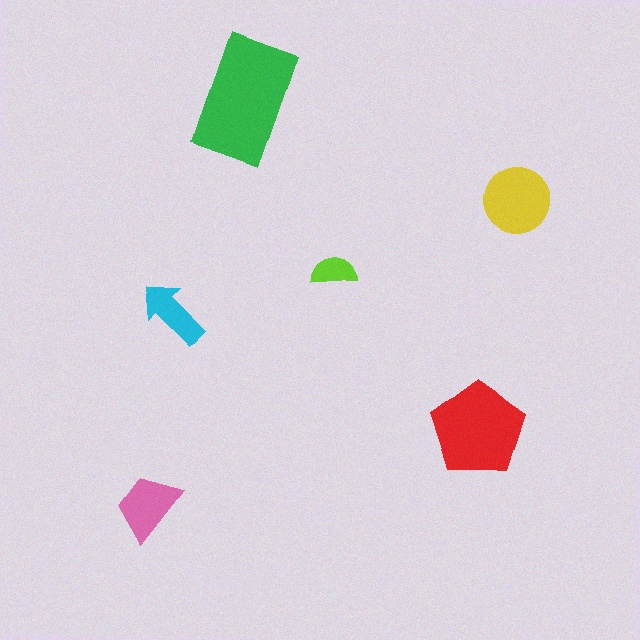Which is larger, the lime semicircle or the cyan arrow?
The cyan arrow.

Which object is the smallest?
The lime semicircle.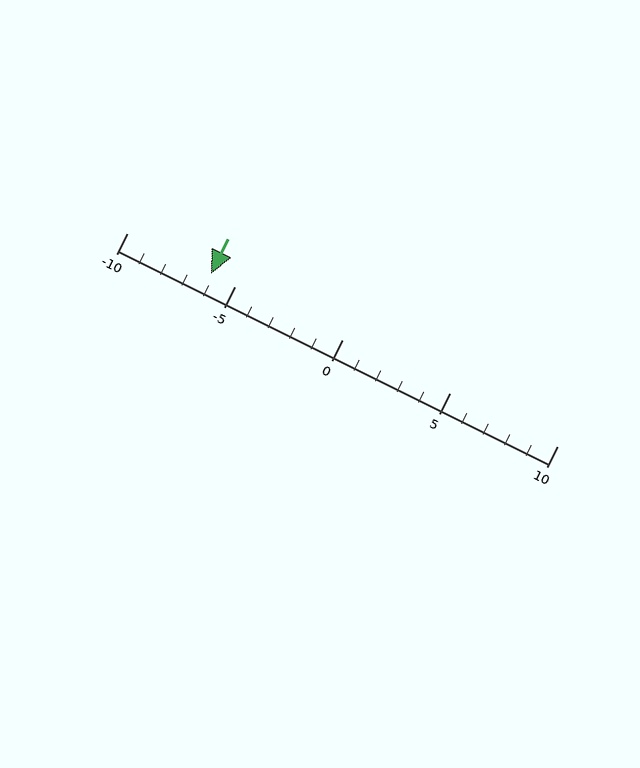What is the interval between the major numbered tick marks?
The major tick marks are spaced 5 units apart.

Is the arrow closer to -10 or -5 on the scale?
The arrow is closer to -5.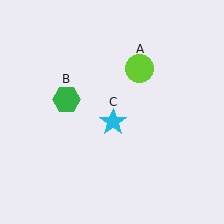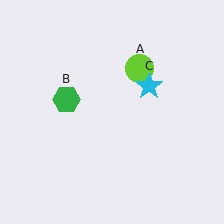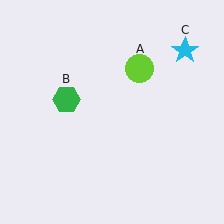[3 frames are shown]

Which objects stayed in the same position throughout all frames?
Lime circle (object A) and green hexagon (object B) remained stationary.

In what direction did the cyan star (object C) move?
The cyan star (object C) moved up and to the right.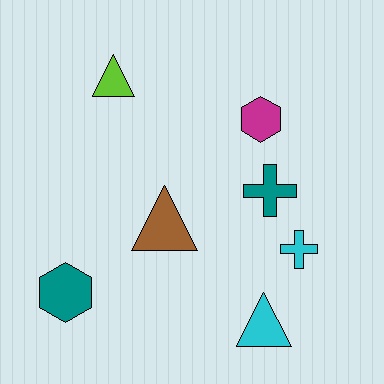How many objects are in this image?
There are 7 objects.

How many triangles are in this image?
There are 3 triangles.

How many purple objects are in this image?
There are no purple objects.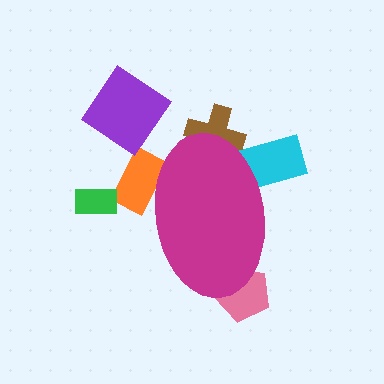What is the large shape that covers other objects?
A magenta ellipse.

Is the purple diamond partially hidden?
No, the purple diamond is fully visible.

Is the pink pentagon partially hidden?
Yes, the pink pentagon is partially hidden behind the magenta ellipse.